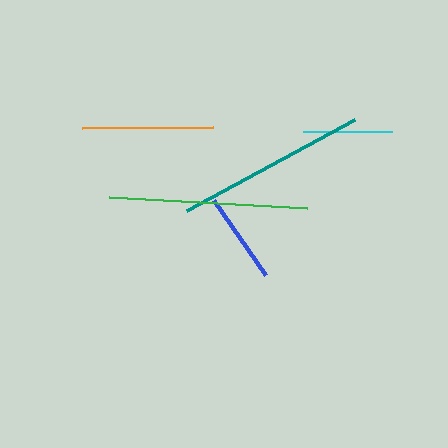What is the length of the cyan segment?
The cyan segment is approximately 89 pixels long.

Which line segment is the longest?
The green line is the longest at approximately 198 pixels.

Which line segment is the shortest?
The cyan line is the shortest at approximately 89 pixels.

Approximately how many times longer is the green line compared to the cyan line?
The green line is approximately 2.2 times the length of the cyan line.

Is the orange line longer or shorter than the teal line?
The teal line is longer than the orange line.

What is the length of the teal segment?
The teal segment is approximately 192 pixels long.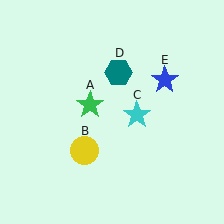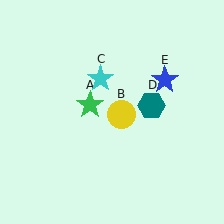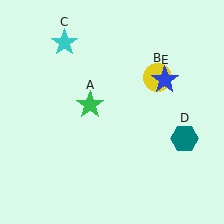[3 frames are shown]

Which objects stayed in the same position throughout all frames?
Green star (object A) and blue star (object E) remained stationary.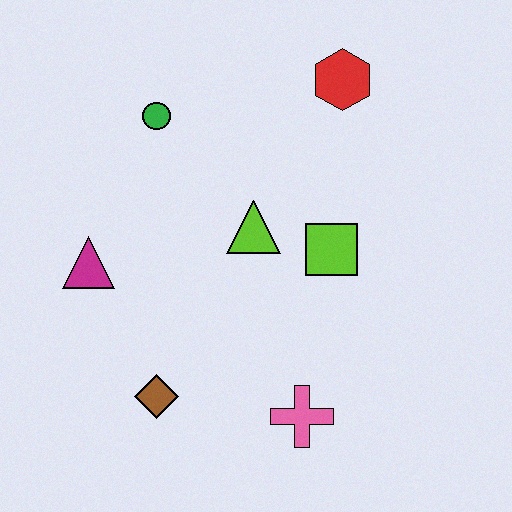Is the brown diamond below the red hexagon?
Yes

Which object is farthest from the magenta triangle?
The red hexagon is farthest from the magenta triangle.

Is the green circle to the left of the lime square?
Yes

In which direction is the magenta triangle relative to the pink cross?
The magenta triangle is to the left of the pink cross.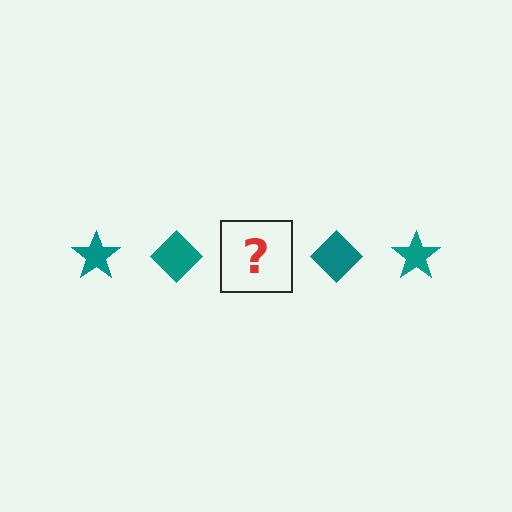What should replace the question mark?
The question mark should be replaced with a teal star.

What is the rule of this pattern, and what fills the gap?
The rule is that the pattern cycles through star, diamond shapes in teal. The gap should be filled with a teal star.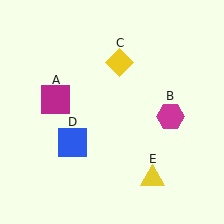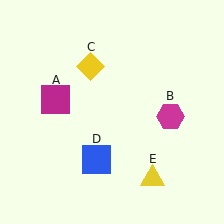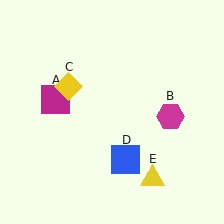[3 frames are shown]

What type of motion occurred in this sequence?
The yellow diamond (object C), blue square (object D) rotated counterclockwise around the center of the scene.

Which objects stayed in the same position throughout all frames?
Magenta square (object A) and magenta hexagon (object B) and yellow triangle (object E) remained stationary.